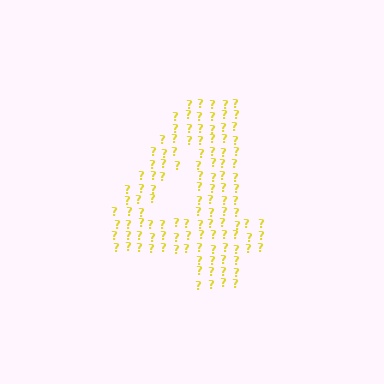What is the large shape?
The large shape is the digit 4.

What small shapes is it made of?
It is made of small question marks.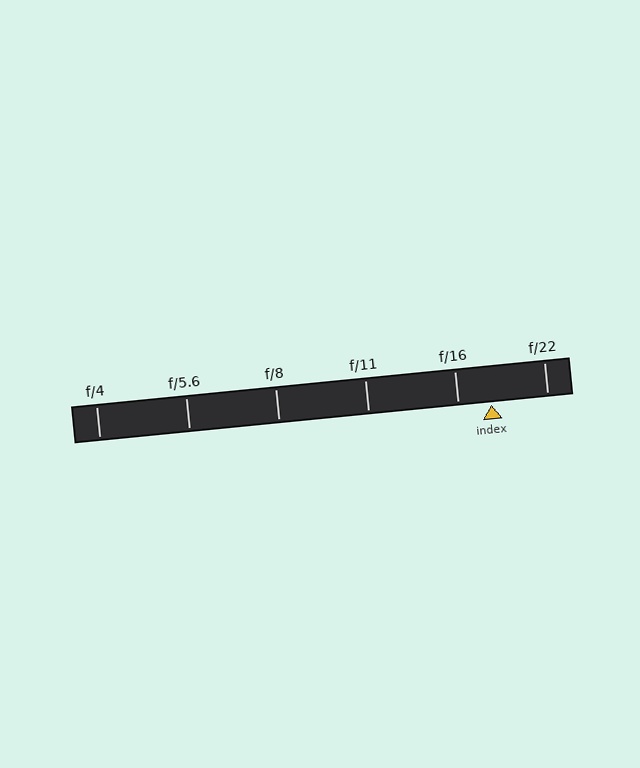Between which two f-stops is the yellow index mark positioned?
The index mark is between f/16 and f/22.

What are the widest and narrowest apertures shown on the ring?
The widest aperture shown is f/4 and the narrowest is f/22.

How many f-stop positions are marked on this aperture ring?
There are 6 f-stop positions marked.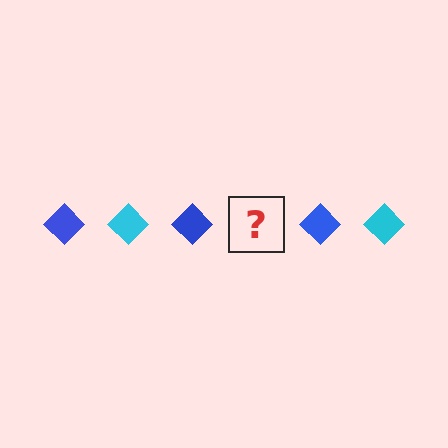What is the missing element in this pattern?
The missing element is a cyan diamond.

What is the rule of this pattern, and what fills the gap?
The rule is that the pattern cycles through blue, cyan diamonds. The gap should be filled with a cyan diamond.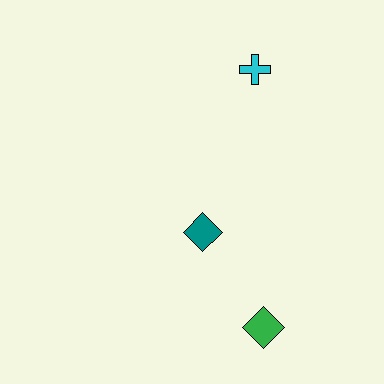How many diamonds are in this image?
There are 2 diamonds.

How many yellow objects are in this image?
There are no yellow objects.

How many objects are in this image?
There are 3 objects.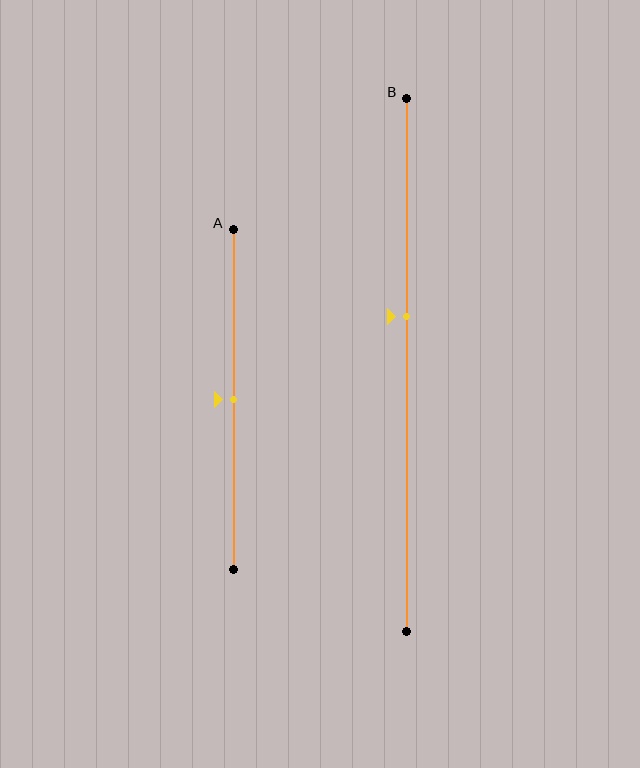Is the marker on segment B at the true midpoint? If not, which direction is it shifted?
No, the marker on segment B is shifted upward by about 9% of the segment length.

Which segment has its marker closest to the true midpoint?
Segment A has its marker closest to the true midpoint.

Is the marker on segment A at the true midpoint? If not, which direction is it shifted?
Yes, the marker on segment A is at the true midpoint.